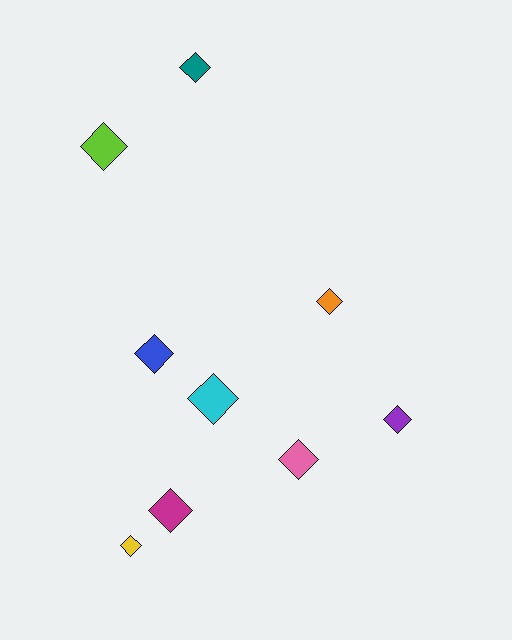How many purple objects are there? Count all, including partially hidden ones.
There is 1 purple object.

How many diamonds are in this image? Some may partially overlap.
There are 9 diamonds.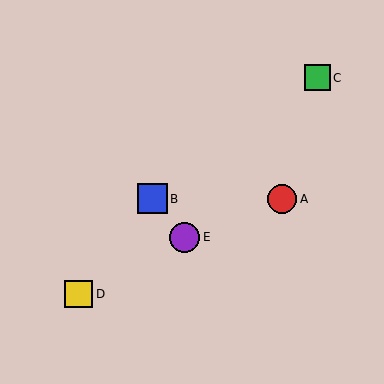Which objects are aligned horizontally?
Objects A, B are aligned horizontally.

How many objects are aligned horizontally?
2 objects (A, B) are aligned horizontally.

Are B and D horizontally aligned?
No, B is at y≈199 and D is at y≈294.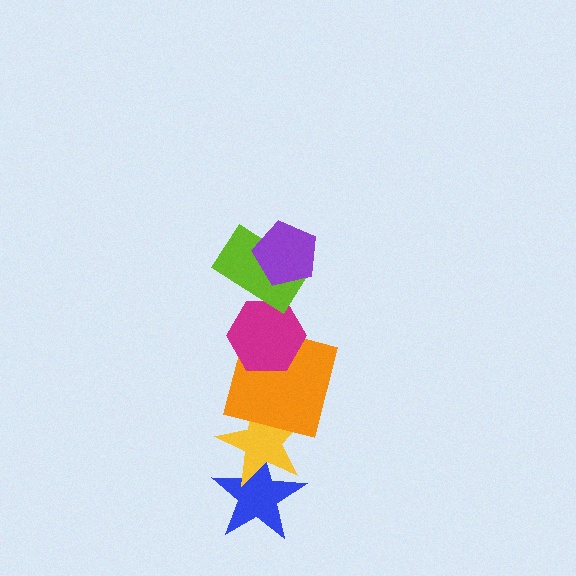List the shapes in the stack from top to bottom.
From top to bottom: the purple pentagon, the lime rectangle, the magenta hexagon, the orange square, the yellow star, the blue star.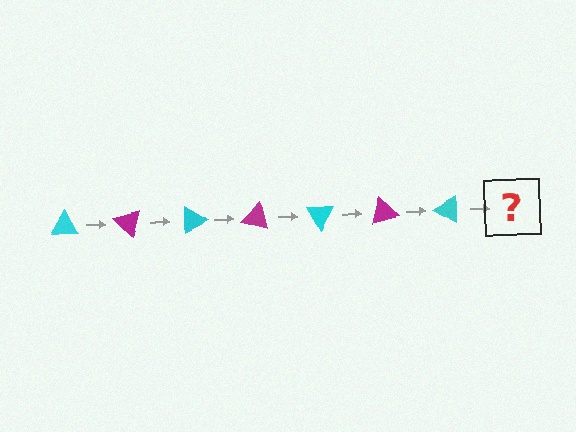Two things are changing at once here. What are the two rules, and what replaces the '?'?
The two rules are that it rotates 45 degrees each step and the color cycles through cyan and magenta. The '?' should be a magenta triangle, rotated 315 degrees from the start.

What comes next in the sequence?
The next element should be a magenta triangle, rotated 315 degrees from the start.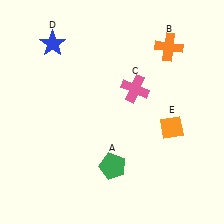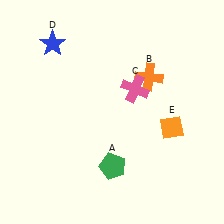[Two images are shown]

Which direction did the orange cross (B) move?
The orange cross (B) moved down.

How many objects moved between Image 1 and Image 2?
1 object moved between the two images.